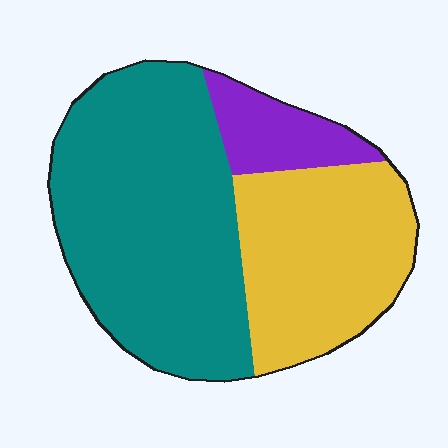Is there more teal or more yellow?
Teal.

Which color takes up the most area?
Teal, at roughly 55%.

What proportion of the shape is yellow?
Yellow covers around 35% of the shape.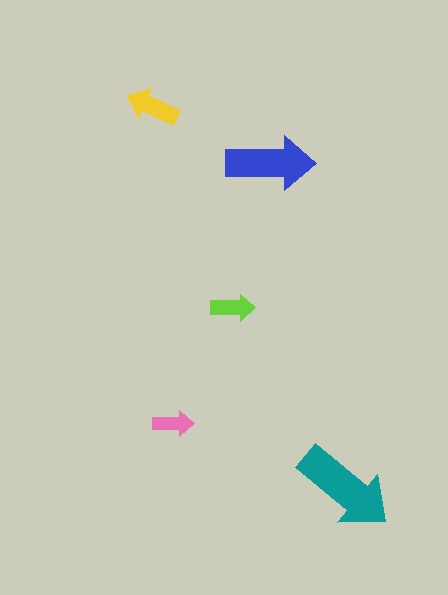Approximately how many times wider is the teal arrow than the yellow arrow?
About 2 times wider.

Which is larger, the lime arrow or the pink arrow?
The lime one.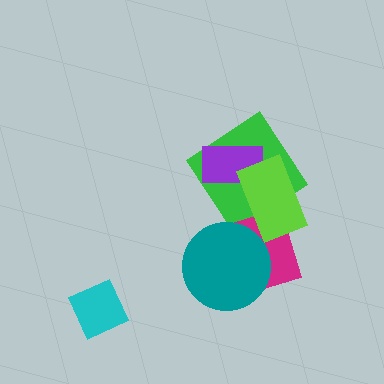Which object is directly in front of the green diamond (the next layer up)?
The purple rectangle is directly in front of the green diamond.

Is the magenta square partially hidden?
Yes, it is partially covered by another shape.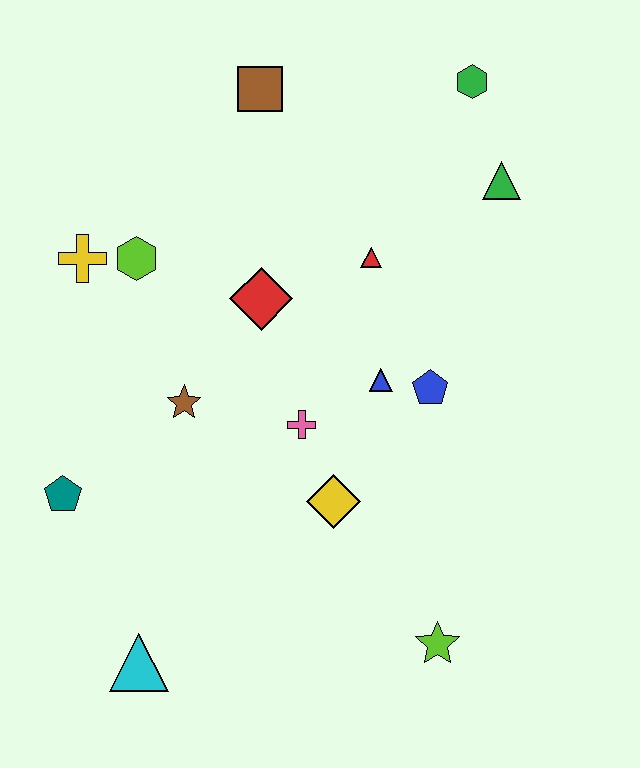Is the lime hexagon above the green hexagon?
No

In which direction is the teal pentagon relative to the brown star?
The teal pentagon is to the left of the brown star.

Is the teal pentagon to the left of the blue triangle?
Yes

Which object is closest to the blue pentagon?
The blue triangle is closest to the blue pentagon.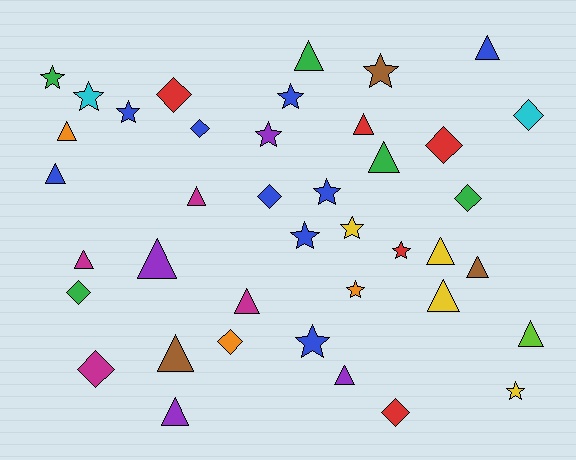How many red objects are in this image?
There are 5 red objects.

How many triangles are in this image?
There are 17 triangles.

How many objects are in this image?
There are 40 objects.